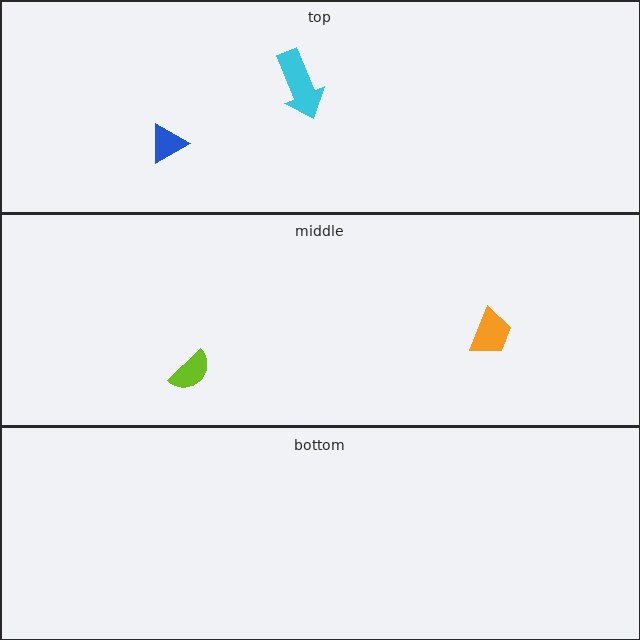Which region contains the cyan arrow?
The top region.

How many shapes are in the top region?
2.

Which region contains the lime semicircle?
The middle region.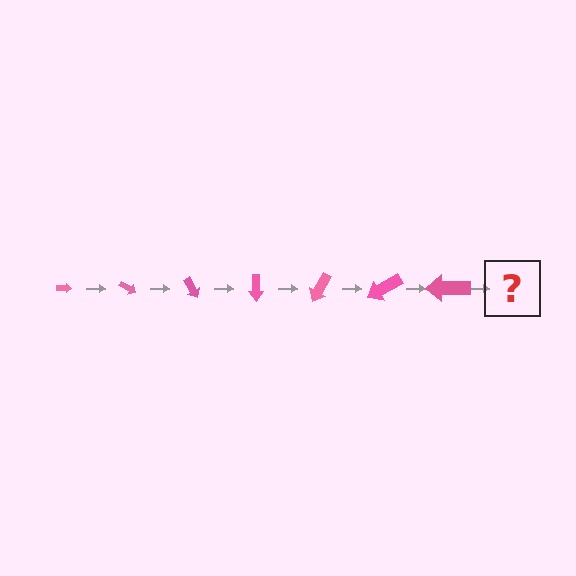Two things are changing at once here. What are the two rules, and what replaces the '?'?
The two rules are that the arrow grows larger each step and it rotates 30 degrees each step. The '?' should be an arrow, larger than the previous one and rotated 210 degrees from the start.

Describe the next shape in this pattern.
It should be an arrow, larger than the previous one and rotated 210 degrees from the start.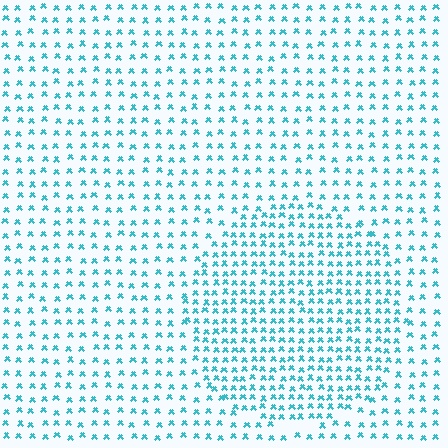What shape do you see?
I see a circle.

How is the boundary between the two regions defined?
The boundary is defined by a change in element density (approximately 1.7x ratio). All elements are the same color, size, and shape.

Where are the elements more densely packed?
The elements are more densely packed inside the circle boundary.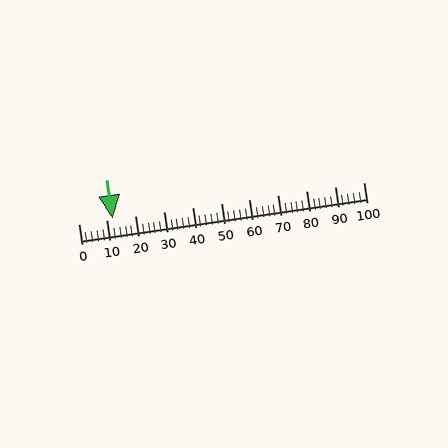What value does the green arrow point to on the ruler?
The green arrow points to approximately 12.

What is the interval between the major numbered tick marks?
The major tick marks are spaced 10 units apart.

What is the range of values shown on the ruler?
The ruler shows values from 0 to 100.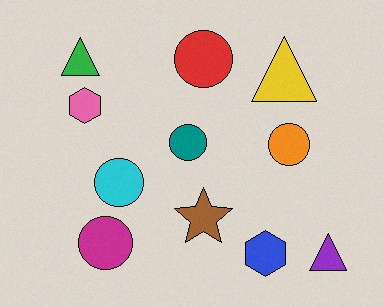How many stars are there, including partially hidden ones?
There is 1 star.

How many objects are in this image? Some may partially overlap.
There are 11 objects.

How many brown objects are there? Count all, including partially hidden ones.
There is 1 brown object.